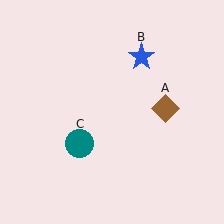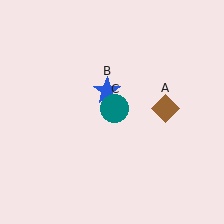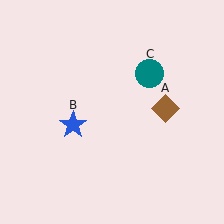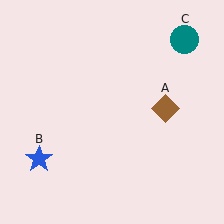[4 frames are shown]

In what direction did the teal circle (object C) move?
The teal circle (object C) moved up and to the right.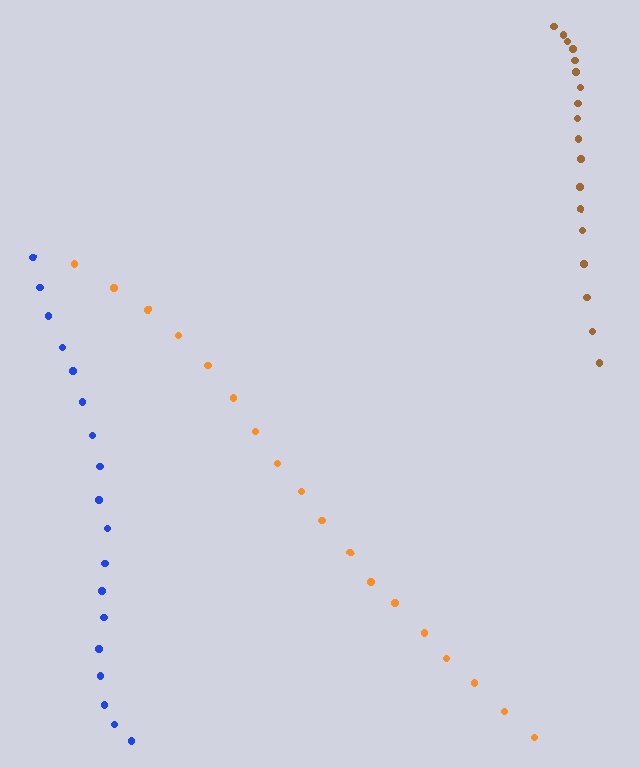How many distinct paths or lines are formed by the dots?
There are 3 distinct paths.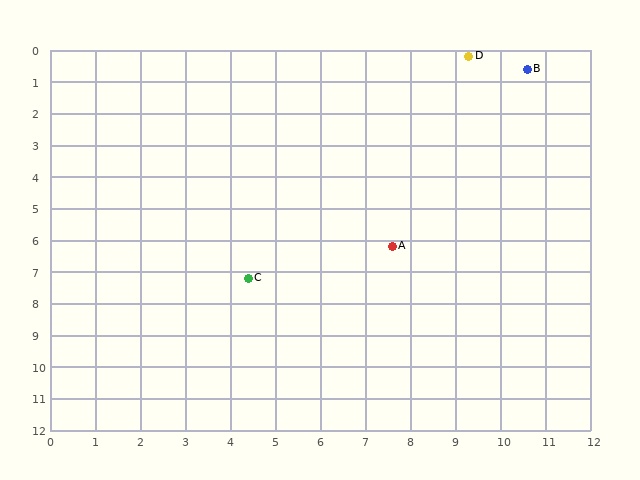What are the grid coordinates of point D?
Point D is at approximately (9.3, 0.2).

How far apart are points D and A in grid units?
Points D and A are about 6.2 grid units apart.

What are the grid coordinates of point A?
Point A is at approximately (7.6, 6.2).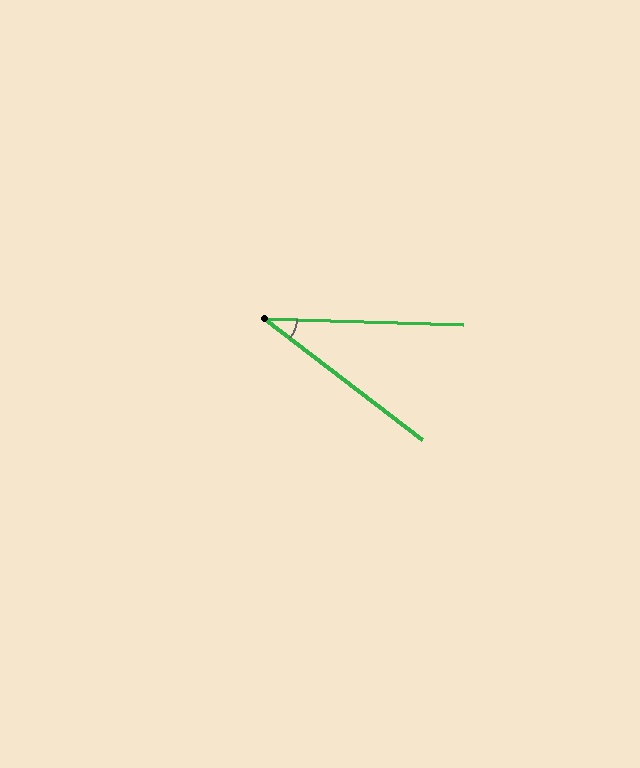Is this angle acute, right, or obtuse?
It is acute.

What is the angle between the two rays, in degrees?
Approximately 35 degrees.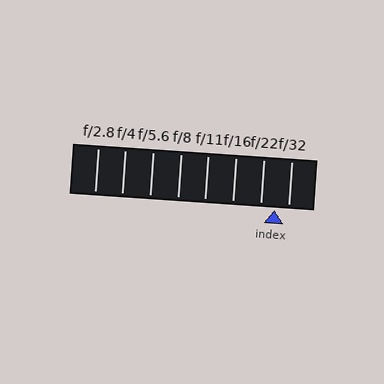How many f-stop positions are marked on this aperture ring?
There are 8 f-stop positions marked.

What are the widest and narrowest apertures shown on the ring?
The widest aperture shown is f/2.8 and the narrowest is f/32.